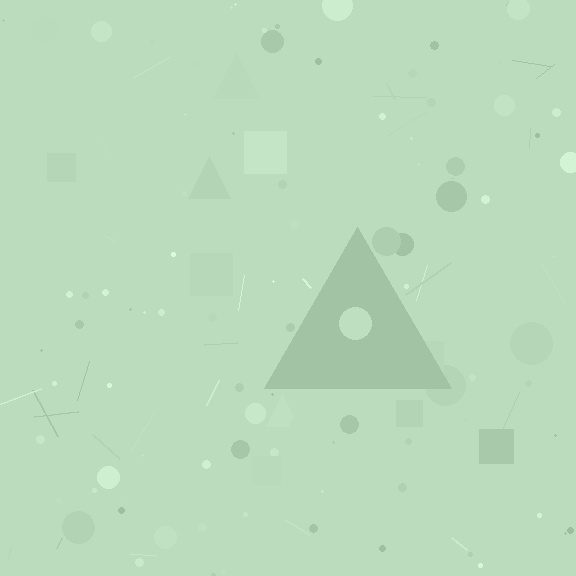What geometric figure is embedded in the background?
A triangle is embedded in the background.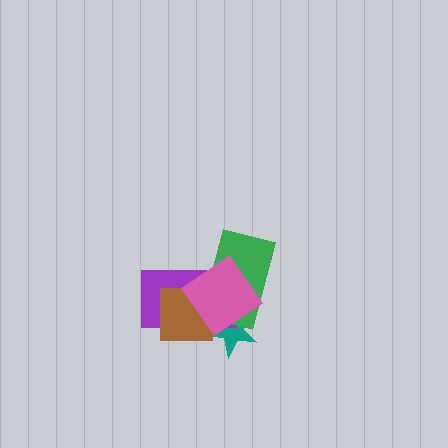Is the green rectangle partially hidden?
Yes, it is partially covered by another shape.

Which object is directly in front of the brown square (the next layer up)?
The green rectangle is directly in front of the brown square.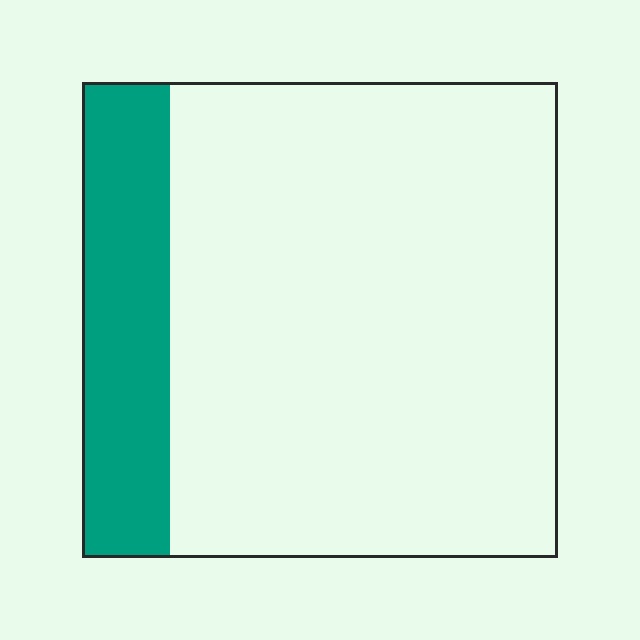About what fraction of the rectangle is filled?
About one fifth (1/5).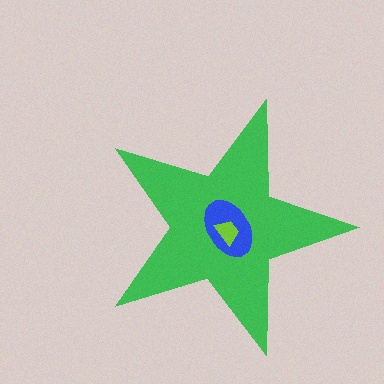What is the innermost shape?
The lime trapezoid.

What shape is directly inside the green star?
The blue ellipse.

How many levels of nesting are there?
3.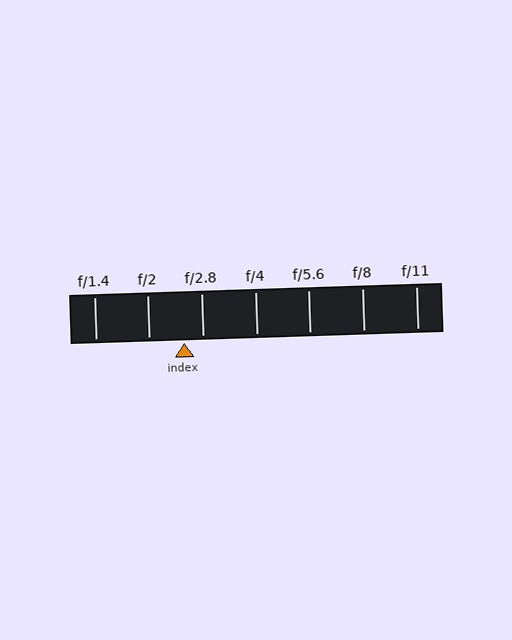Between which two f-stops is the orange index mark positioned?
The index mark is between f/2 and f/2.8.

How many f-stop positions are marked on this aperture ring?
There are 7 f-stop positions marked.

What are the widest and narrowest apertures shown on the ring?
The widest aperture shown is f/1.4 and the narrowest is f/11.